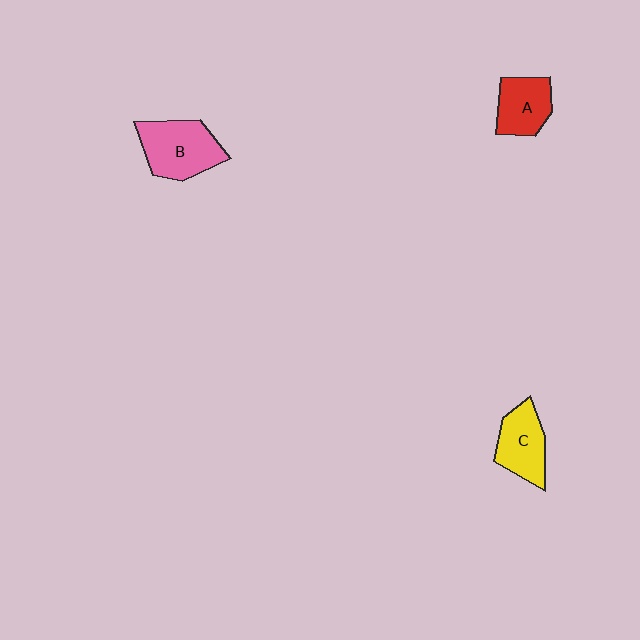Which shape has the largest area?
Shape B (pink).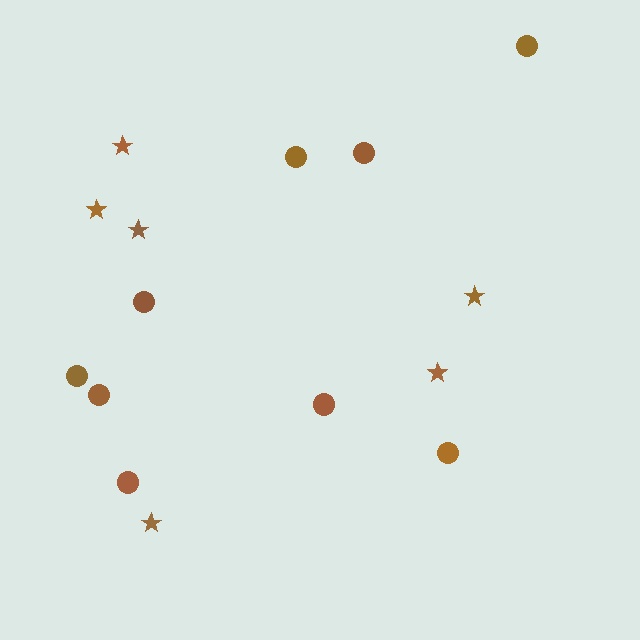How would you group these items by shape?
There are 2 groups: one group of stars (6) and one group of circles (9).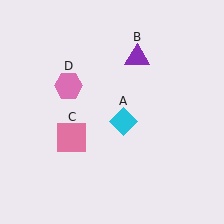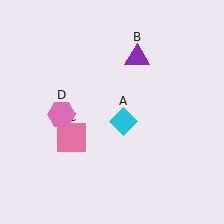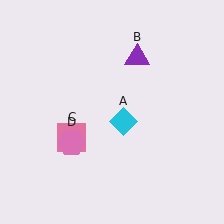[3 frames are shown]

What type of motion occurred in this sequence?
The pink hexagon (object D) rotated counterclockwise around the center of the scene.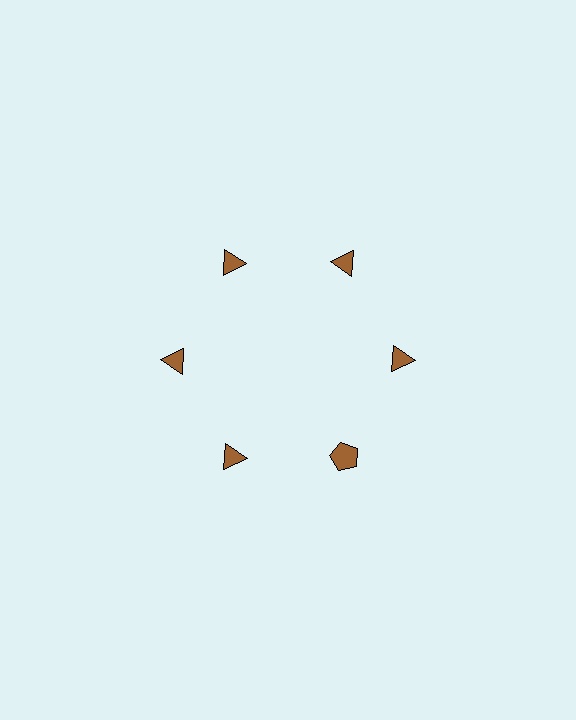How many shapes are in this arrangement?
There are 6 shapes arranged in a ring pattern.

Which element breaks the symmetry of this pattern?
The brown pentagon at roughly the 5 o'clock position breaks the symmetry. All other shapes are brown triangles.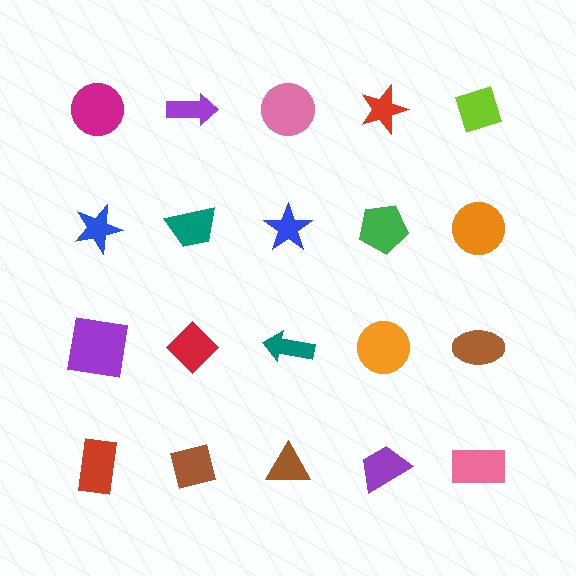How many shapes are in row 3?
5 shapes.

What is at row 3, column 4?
An orange circle.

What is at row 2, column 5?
An orange circle.